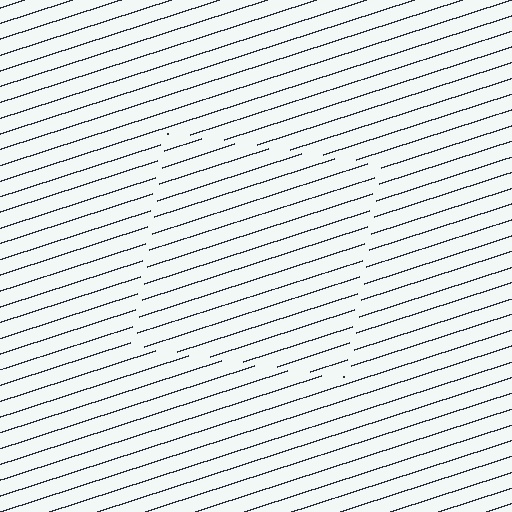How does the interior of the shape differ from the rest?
The interior of the shape contains the same grating, shifted by half a period — the contour is defined by the phase discontinuity where line-ends from the inner and outer gratings abut.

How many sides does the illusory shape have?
4 sides — the line-ends trace a square.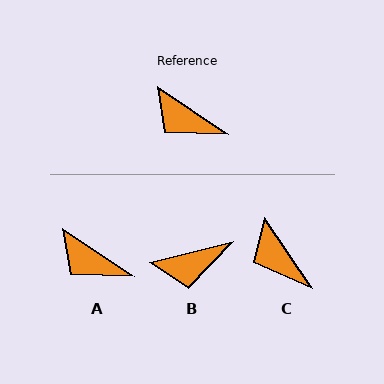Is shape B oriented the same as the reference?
No, it is off by about 48 degrees.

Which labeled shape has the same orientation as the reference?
A.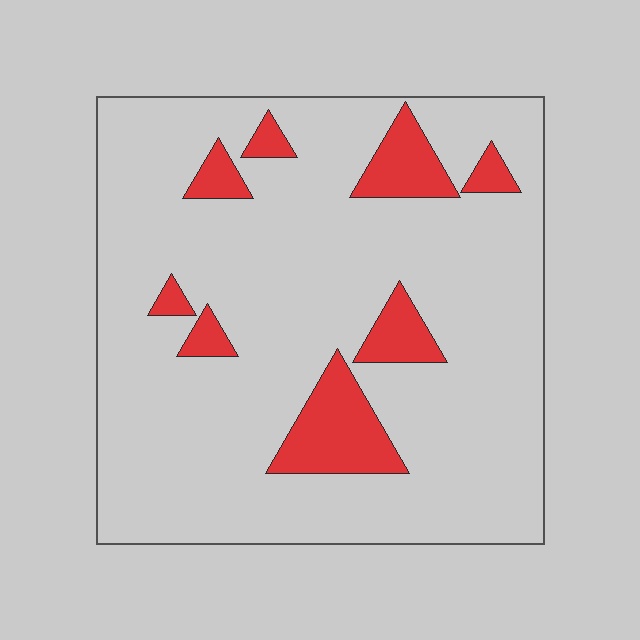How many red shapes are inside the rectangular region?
8.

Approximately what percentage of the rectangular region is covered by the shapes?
Approximately 15%.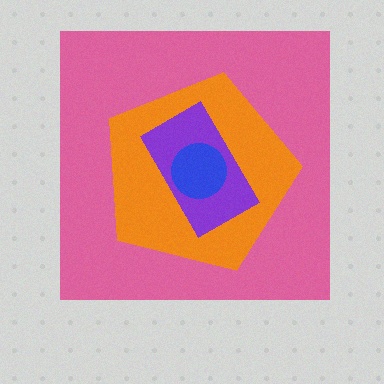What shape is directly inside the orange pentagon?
The purple rectangle.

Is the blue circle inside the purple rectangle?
Yes.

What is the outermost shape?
The pink square.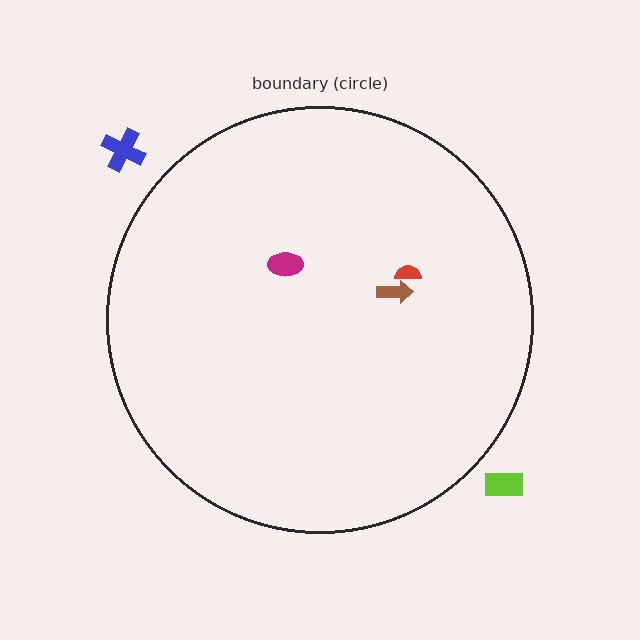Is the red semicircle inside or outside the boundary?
Inside.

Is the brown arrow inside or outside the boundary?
Inside.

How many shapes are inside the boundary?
3 inside, 2 outside.